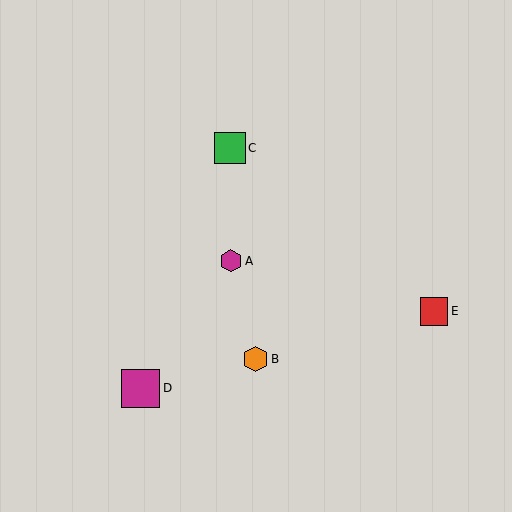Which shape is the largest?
The magenta square (labeled D) is the largest.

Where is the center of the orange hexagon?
The center of the orange hexagon is at (255, 359).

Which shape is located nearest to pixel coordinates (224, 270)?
The magenta hexagon (labeled A) at (231, 261) is nearest to that location.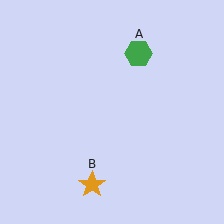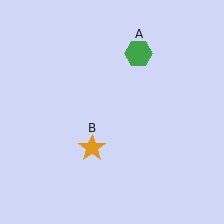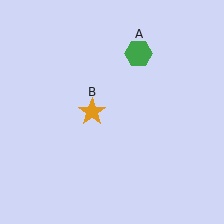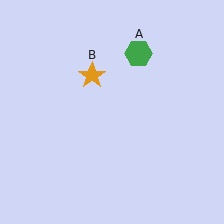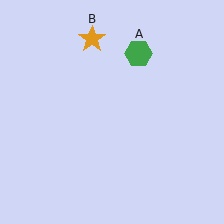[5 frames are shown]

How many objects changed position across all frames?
1 object changed position: orange star (object B).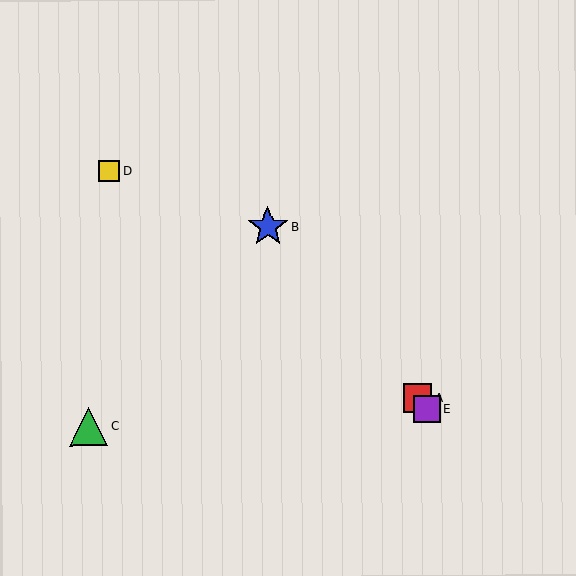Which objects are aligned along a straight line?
Objects A, B, E are aligned along a straight line.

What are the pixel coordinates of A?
Object A is at (417, 398).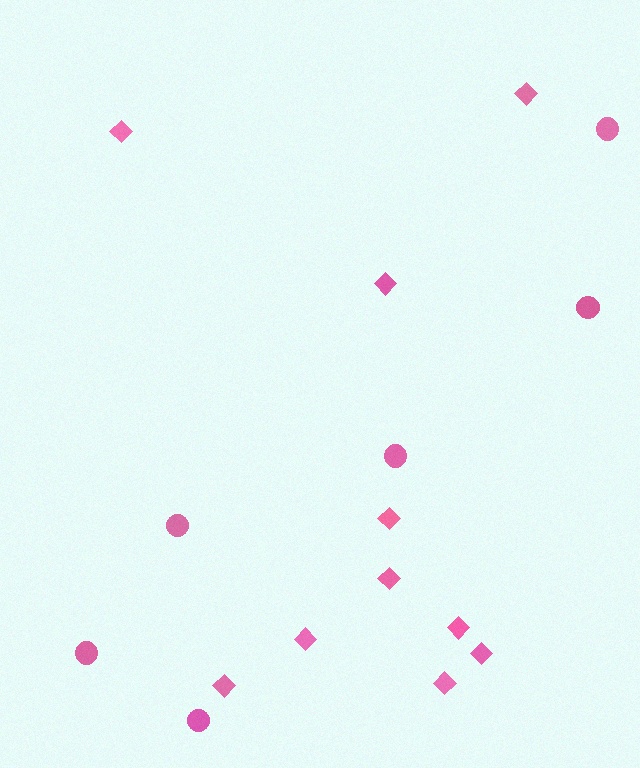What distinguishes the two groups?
There are 2 groups: one group of diamonds (10) and one group of circles (6).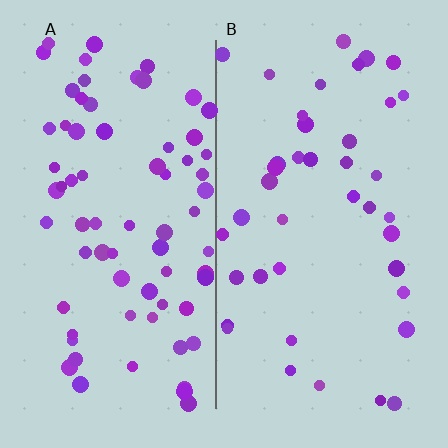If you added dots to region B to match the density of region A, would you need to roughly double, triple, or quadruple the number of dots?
Approximately double.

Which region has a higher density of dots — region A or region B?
A (the left).